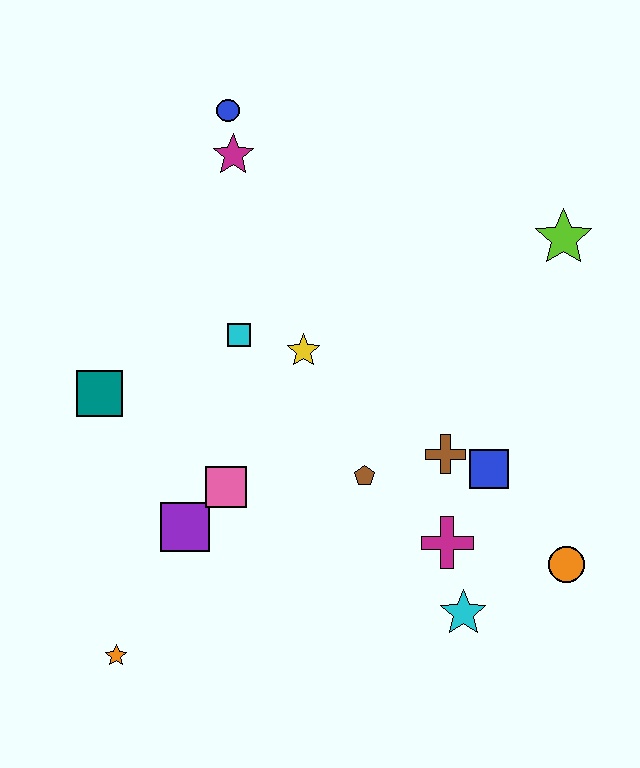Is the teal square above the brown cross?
Yes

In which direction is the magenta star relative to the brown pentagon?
The magenta star is above the brown pentagon.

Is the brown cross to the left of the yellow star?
No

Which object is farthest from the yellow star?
The orange star is farthest from the yellow star.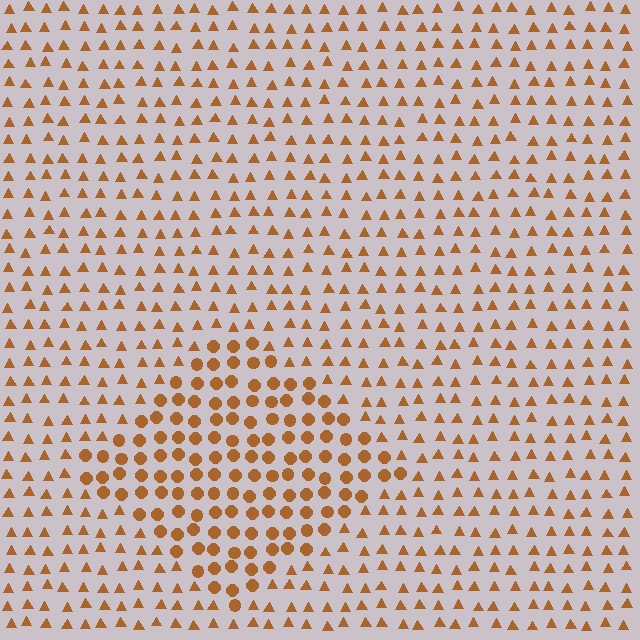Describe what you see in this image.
The image is filled with small brown elements arranged in a uniform grid. A diamond-shaped region contains circles, while the surrounding area contains triangles. The boundary is defined purely by the change in element shape.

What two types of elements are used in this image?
The image uses circles inside the diamond region and triangles outside it.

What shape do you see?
I see a diamond.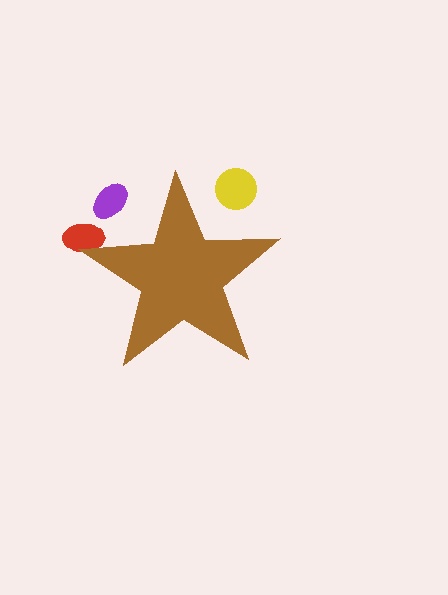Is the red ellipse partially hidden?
Yes, the red ellipse is partially hidden behind the brown star.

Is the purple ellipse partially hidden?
Yes, the purple ellipse is partially hidden behind the brown star.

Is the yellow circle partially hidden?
Yes, the yellow circle is partially hidden behind the brown star.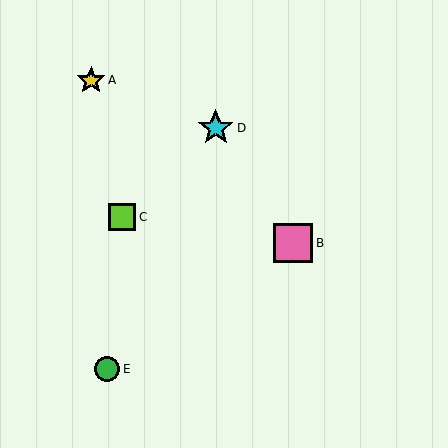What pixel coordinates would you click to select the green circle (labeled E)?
Click at (107, 369) to select the green circle E.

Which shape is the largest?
The pink square (labeled B) is the largest.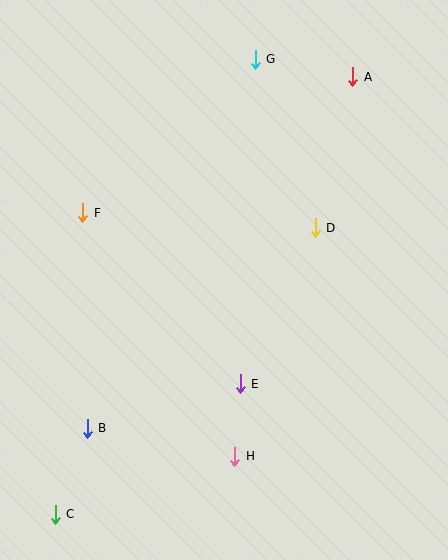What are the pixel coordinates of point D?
Point D is at (315, 228).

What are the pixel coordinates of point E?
Point E is at (240, 384).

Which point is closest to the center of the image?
Point E at (240, 384) is closest to the center.